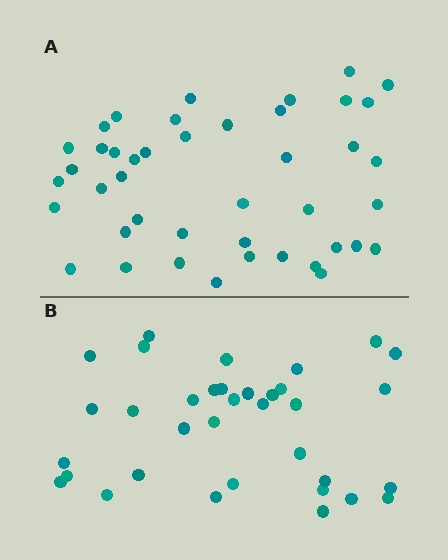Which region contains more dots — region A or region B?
Region A (the top region) has more dots.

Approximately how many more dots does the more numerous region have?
Region A has roughly 8 or so more dots than region B.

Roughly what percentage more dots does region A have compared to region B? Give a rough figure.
About 25% more.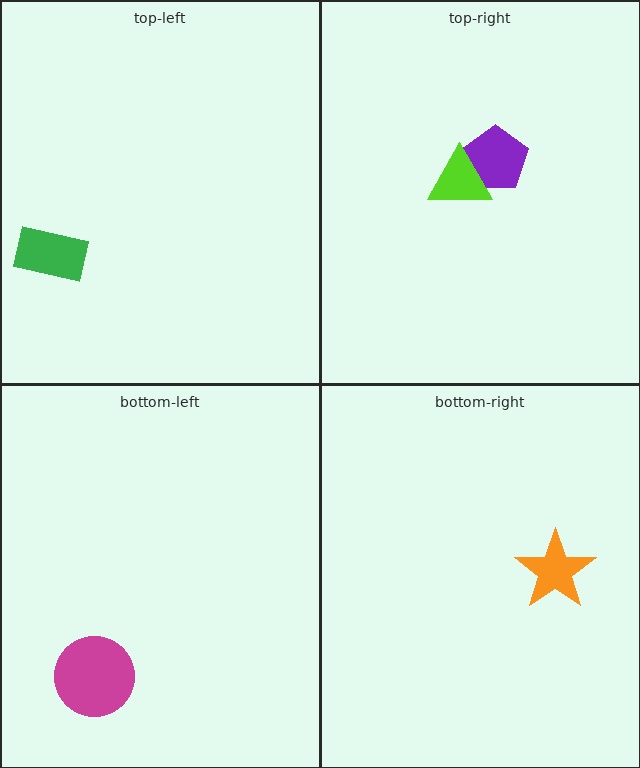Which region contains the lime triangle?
The top-right region.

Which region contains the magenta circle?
The bottom-left region.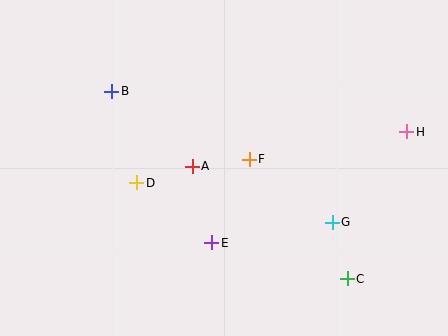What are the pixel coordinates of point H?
Point H is at (407, 132).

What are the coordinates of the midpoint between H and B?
The midpoint between H and B is at (259, 112).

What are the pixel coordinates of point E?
Point E is at (212, 243).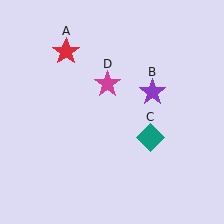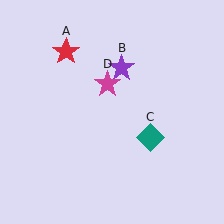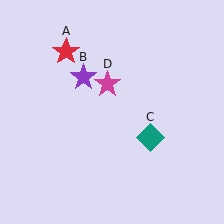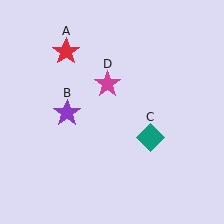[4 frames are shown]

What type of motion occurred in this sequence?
The purple star (object B) rotated counterclockwise around the center of the scene.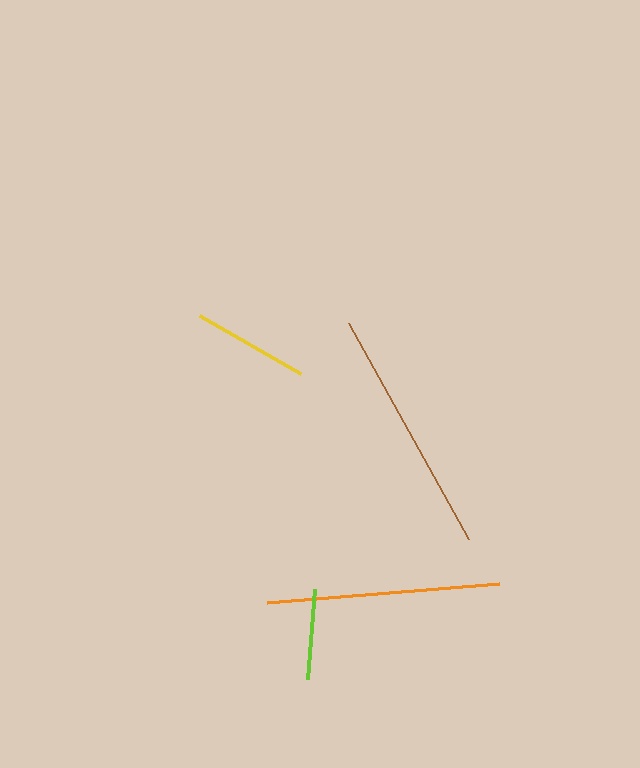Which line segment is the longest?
The brown line is the longest at approximately 246 pixels.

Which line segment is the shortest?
The lime line is the shortest at approximately 91 pixels.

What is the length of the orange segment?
The orange segment is approximately 233 pixels long.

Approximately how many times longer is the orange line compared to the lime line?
The orange line is approximately 2.6 times the length of the lime line.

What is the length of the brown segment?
The brown segment is approximately 246 pixels long.